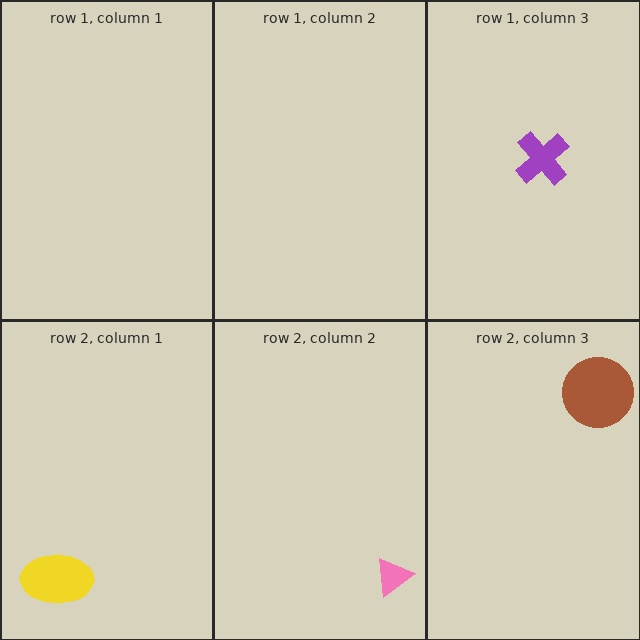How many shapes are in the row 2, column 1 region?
1.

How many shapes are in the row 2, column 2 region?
1.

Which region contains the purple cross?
The row 1, column 3 region.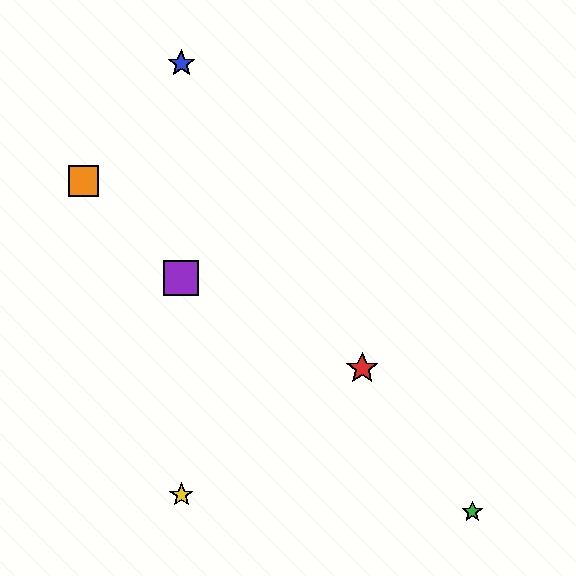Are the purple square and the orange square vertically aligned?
No, the purple square is at x≈181 and the orange square is at x≈84.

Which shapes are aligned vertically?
The blue star, the yellow star, the purple square are aligned vertically.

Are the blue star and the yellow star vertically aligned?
Yes, both are at x≈181.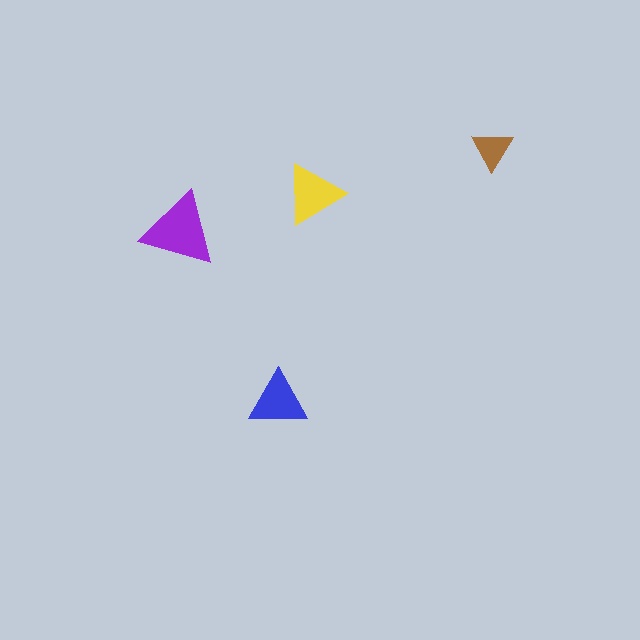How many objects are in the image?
There are 4 objects in the image.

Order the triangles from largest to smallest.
the purple one, the yellow one, the blue one, the brown one.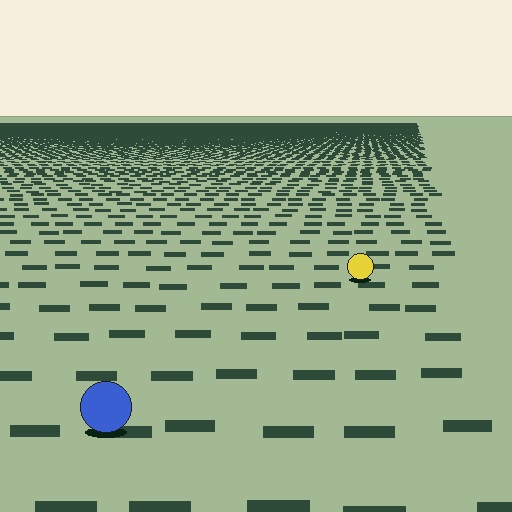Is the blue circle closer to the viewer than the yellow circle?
Yes. The blue circle is closer — you can tell from the texture gradient: the ground texture is coarser near it.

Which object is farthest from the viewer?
The yellow circle is farthest from the viewer. It appears smaller and the ground texture around it is denser.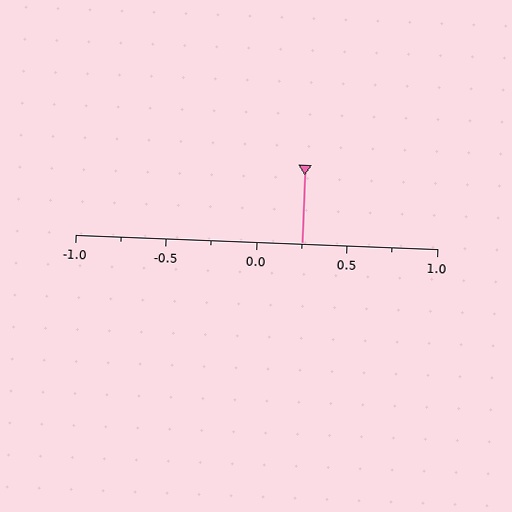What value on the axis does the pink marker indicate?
The marker indicates approximately 0.25.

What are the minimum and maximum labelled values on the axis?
The axis runs from -1.0 to 1.0.